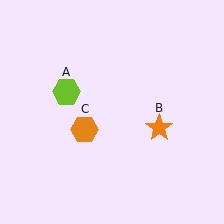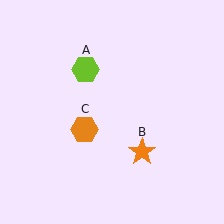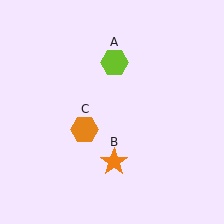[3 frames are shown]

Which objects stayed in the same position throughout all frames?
Orange hexagon (object C) remained stationary.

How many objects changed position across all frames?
2 objects changed position: lime hexagon (object A), orange star (object B).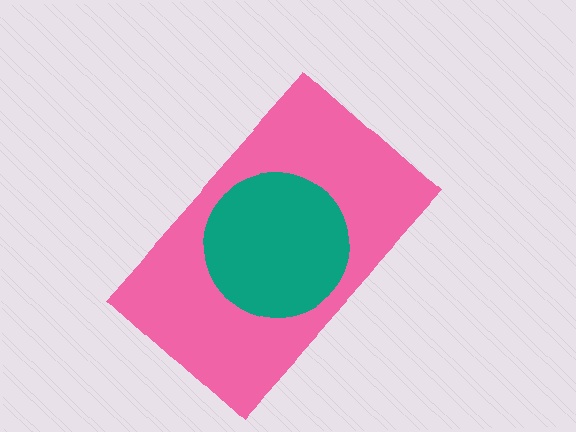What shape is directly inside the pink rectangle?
The teal circle.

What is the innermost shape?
The teal circle.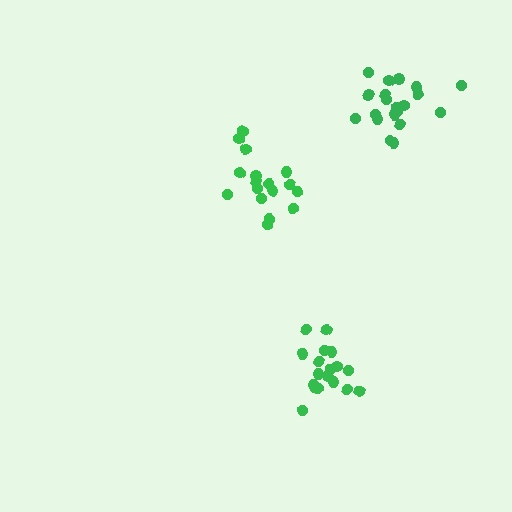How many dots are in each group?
Group 1: 18 dots, Group 2: 20 dots, Group 3: 17 dots (55 total).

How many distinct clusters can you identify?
There are 3 distinct clusters.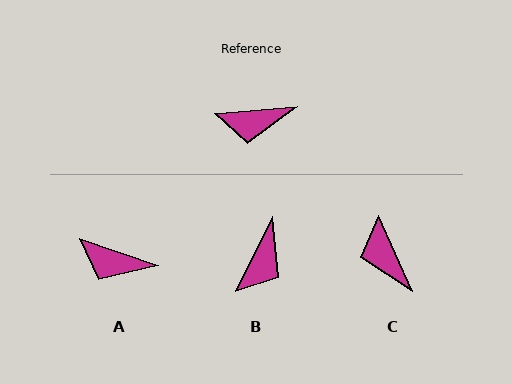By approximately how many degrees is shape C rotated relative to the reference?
Approximately 70 degrees clockwise.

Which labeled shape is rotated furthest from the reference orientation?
C, about 70 degrees away.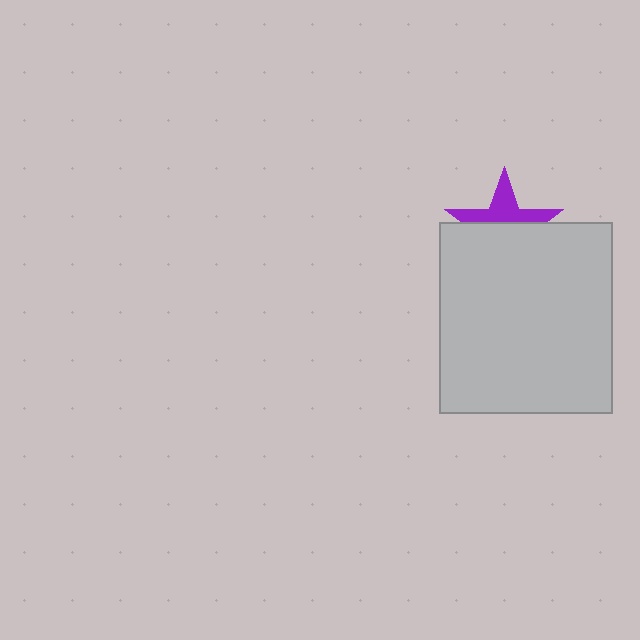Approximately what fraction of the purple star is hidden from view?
Roughly 59% of the purple star is hidden behind the light gray rectangle.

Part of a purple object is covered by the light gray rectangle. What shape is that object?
It is a star.